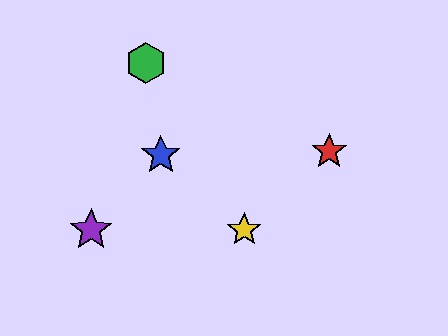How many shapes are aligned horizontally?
2 shapes (the yellow star, the purple star) are aligned horizontally.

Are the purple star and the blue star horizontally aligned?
No, the purple star is at y≈230 and the blue star is at y≈155.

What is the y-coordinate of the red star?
The red star is at y≈151.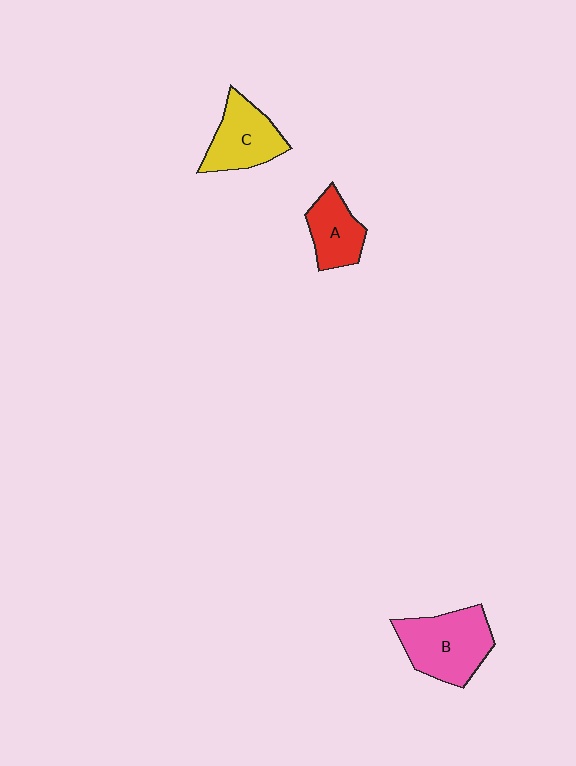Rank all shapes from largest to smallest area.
From largest to smallest: B (pink), C (yellow), A (red).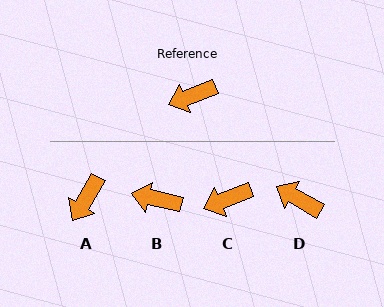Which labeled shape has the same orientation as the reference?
C.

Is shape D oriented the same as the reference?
No, it is off by about 51 degrees.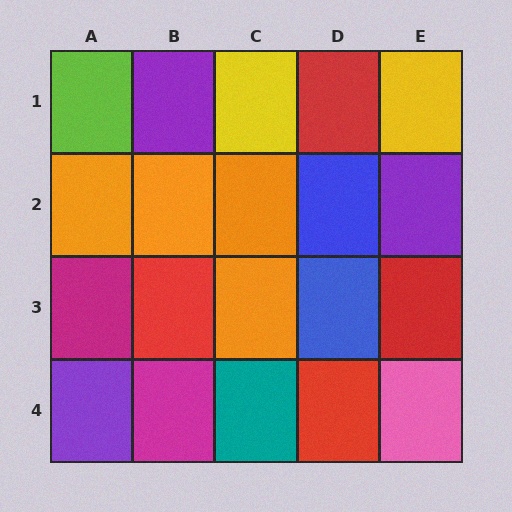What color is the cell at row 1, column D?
Red.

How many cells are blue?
2 cells are blue.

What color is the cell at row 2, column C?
Orange.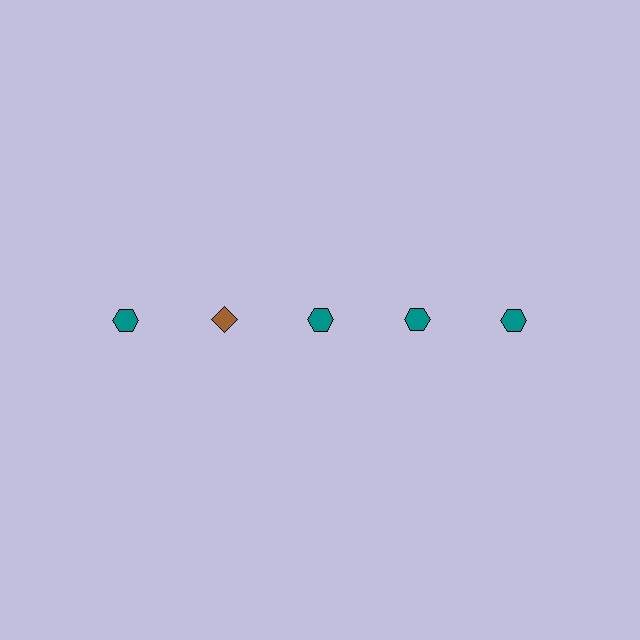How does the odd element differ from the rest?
It differs in both color (brown instead of teal) and shape (diamond instead of hexagon).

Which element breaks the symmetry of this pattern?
The brown diamond in the top row, second from left column breaks the symmetry. All other shapes are teal hexagons.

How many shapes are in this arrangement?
There are 5 shapes arranged in a grid pattern.